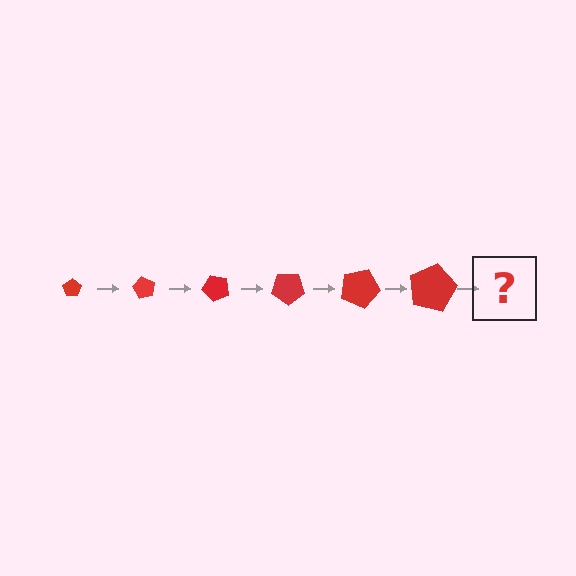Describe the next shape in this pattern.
It should be a pentagon, larger than the previous one and rotated 360 degrees from the start.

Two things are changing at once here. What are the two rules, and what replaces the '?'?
The two rules are that the pentagon grows larger each step and it rotates 60 degrees each step. The '?' should be a pentagon, larger than the previous one and rotated 360 degrees from the start.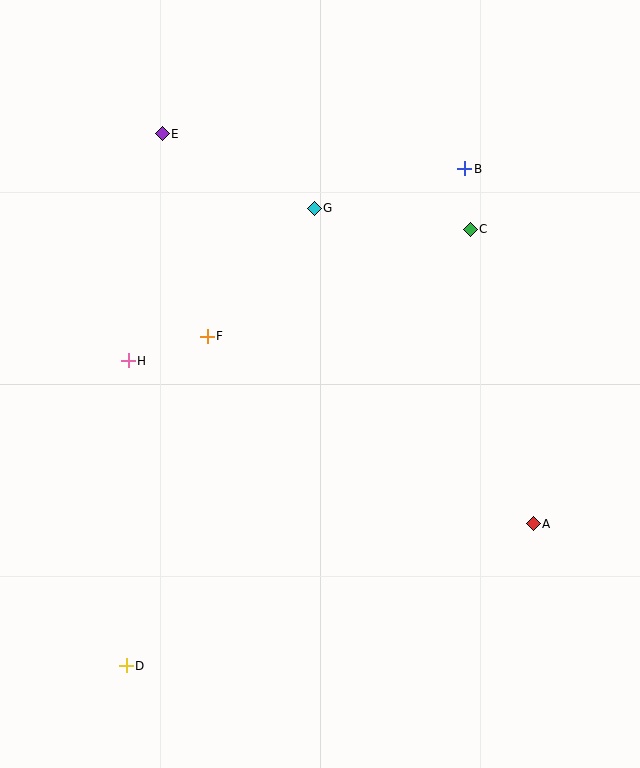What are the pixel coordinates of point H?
Point H is at (128, 361).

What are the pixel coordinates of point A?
Point A is at (533, 524).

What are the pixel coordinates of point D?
Point D is at (126, 666).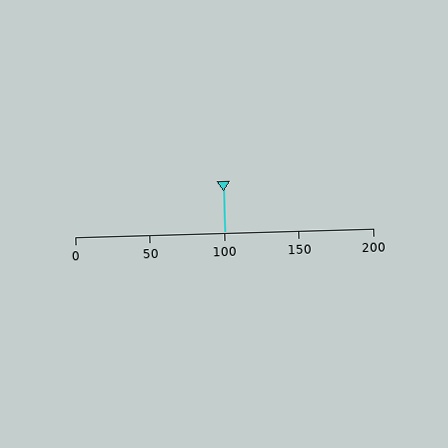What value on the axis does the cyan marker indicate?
The marker indicates approximately 100.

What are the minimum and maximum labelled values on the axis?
The axis runs from 0 to 200.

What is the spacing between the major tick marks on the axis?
The major ticks are spaced 50 apart.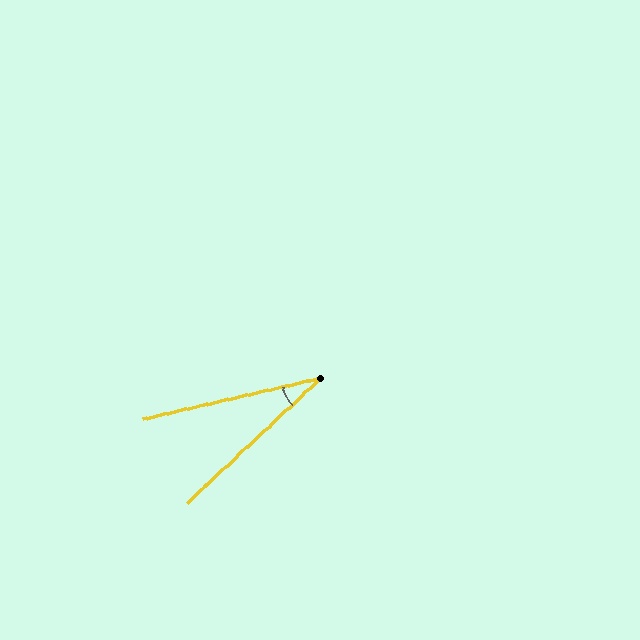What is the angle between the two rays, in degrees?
Approximately 30 degrees.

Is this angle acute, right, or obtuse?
It is acute.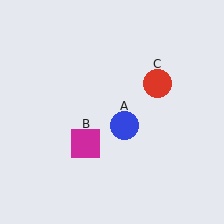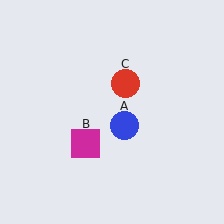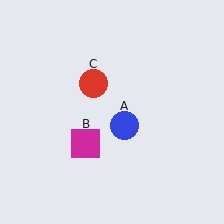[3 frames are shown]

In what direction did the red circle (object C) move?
The red circle (object C) moved left.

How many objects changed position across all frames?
1 object changed position: red circle (object C).